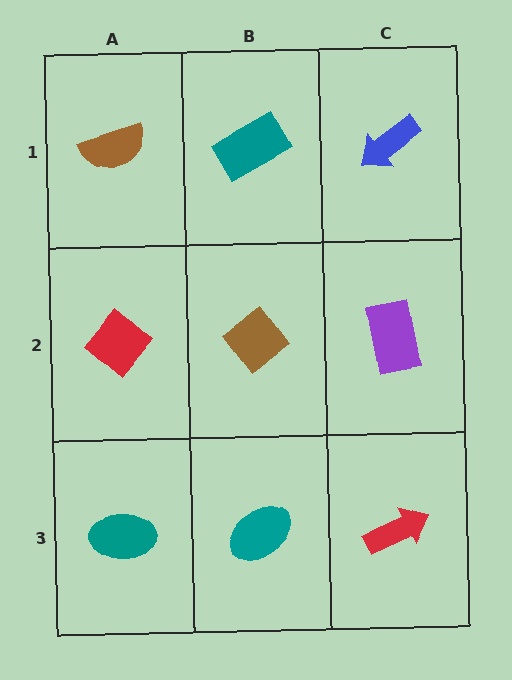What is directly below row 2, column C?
A red arrow.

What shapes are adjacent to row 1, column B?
A brown diamond (row 2, column B), a brown semicircle (row 1, column A), a blue arrow (row 1, column C).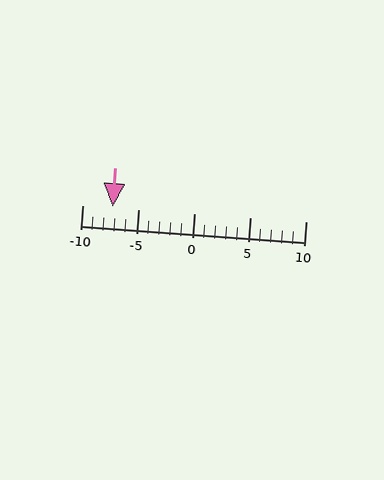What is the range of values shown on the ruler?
The ruler shows values from -10 to 10.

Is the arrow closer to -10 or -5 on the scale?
The arrow is closer to -5.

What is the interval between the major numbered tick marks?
The major tick marks are spaced 5 units apart.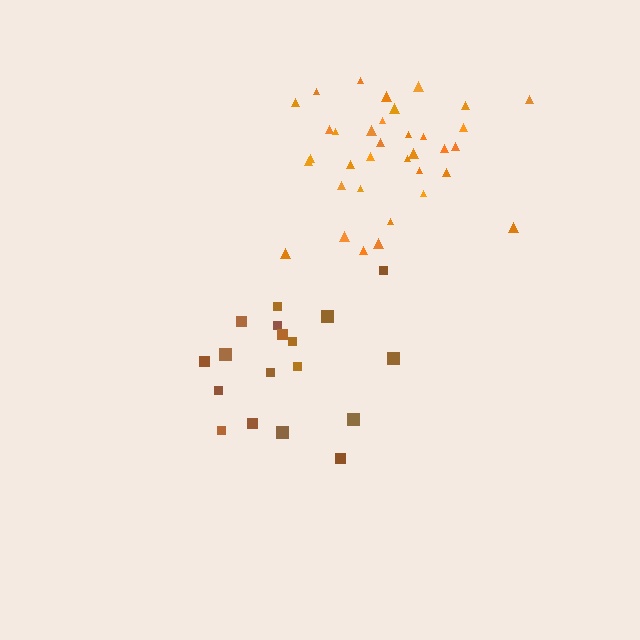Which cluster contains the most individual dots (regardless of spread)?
Orange (35).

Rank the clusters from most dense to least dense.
orange, brown.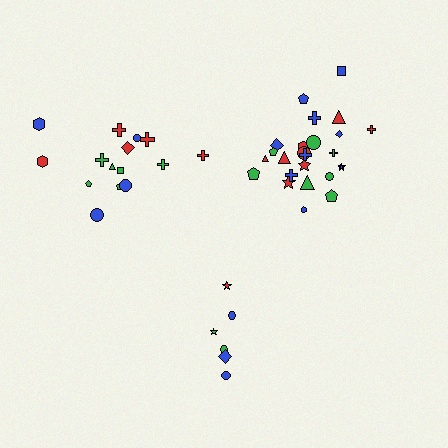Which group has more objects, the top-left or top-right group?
The top-right group.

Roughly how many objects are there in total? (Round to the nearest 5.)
Roughly 45 objects in total.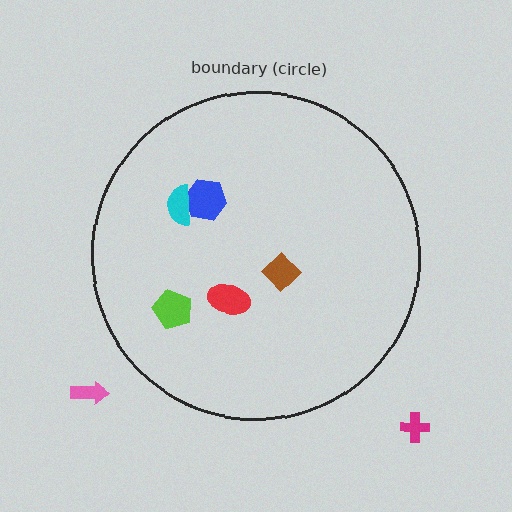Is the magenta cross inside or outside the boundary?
Outside.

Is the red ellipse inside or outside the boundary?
Inside.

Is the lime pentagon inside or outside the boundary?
Inside.